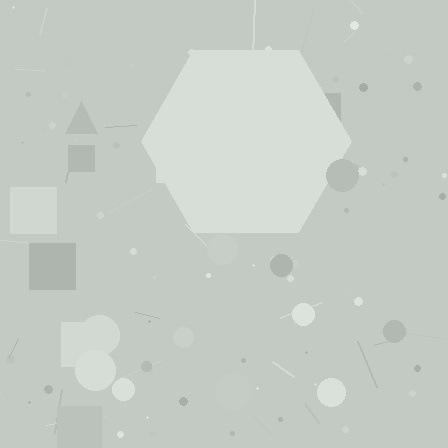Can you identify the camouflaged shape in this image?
The camouflaged shape is a hexagon.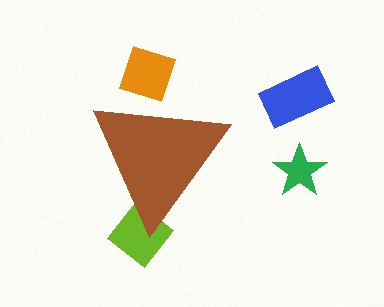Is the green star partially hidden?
No, the green star is fully visible.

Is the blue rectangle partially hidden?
No, the blue rectangle is fully visible.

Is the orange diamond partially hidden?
Yes, the orange diamond is partially hidden behind the brown triangle.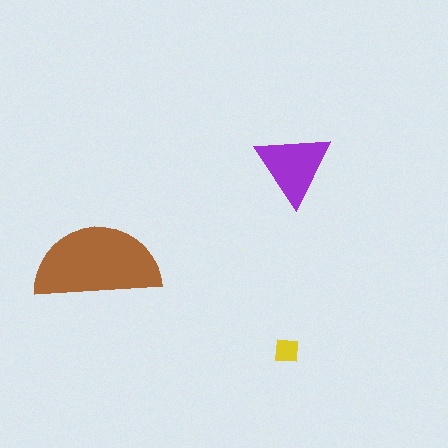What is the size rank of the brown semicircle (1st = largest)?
1st.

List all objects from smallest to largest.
The yellow square, the purple triangle, the brown semicircle.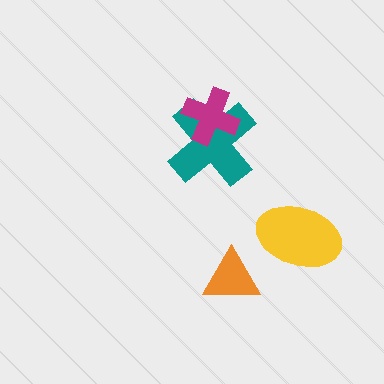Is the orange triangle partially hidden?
No, no other shape covers it.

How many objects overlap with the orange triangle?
0 objects overlap with the orange triangle.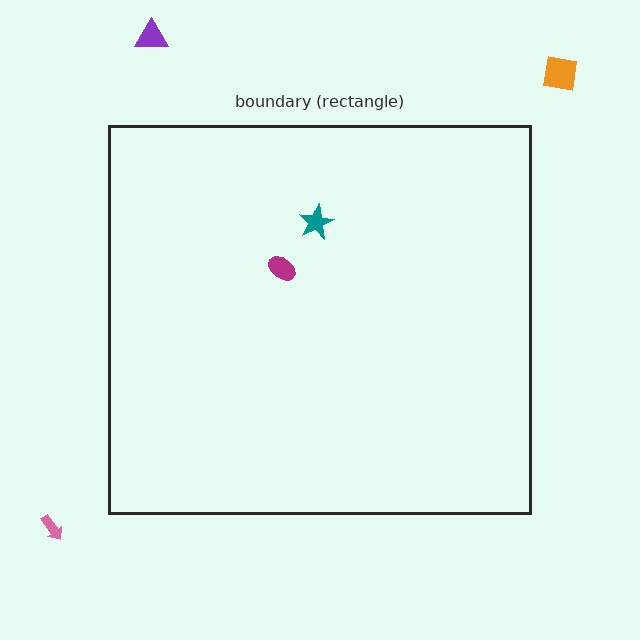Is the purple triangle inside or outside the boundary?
Outside.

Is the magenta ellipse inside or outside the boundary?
Inside.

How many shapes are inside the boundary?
2 inside, 3 outside.